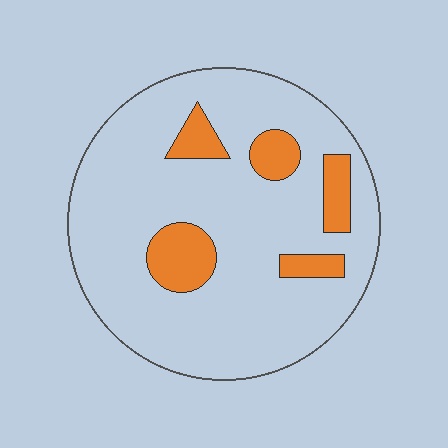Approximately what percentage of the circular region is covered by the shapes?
Approximately 15%.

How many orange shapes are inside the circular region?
5.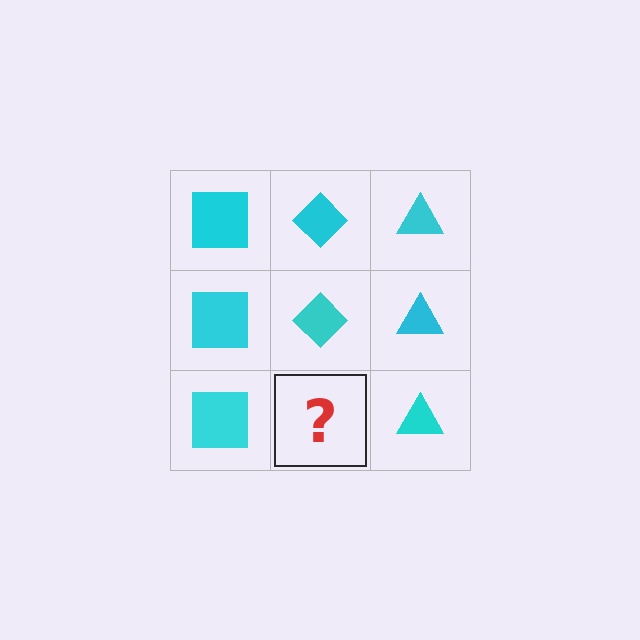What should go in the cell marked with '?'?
The missing cell should contain a cyan diamond.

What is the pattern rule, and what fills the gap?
The rule is that each column has a consistent shape. The gap should be filled with a cyan diamond.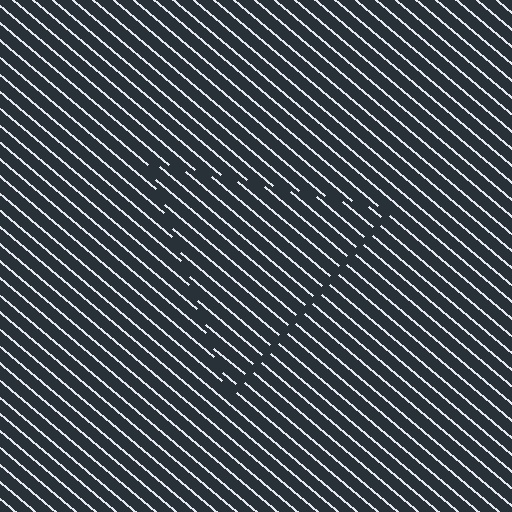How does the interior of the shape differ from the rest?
The interior of the shape contains the same grating, shifted by half a period — the contour is defined by the phase discontinuity where line-ends from the inner and outer gratings abut.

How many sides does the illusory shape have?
3 sides — the line-ends trace a triangle.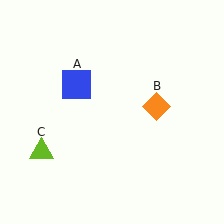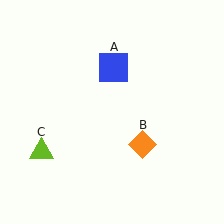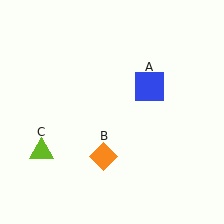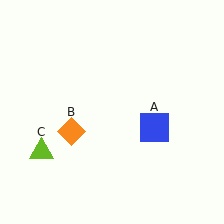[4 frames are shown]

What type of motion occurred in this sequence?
The blue square (object A), orange diamond (object B) rotated clockwise around the center of the scene.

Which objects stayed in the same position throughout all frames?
Lime triangle (object C) remained stationary.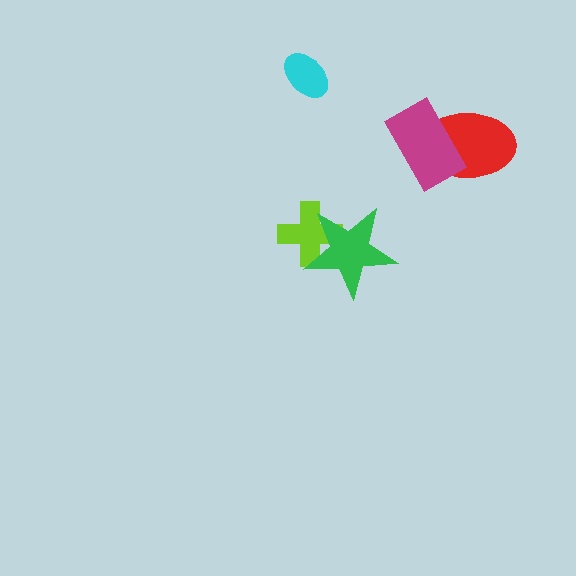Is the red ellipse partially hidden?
Yes, it is partially covered by another shape.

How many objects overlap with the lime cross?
1 object overlaps with the lime cross.